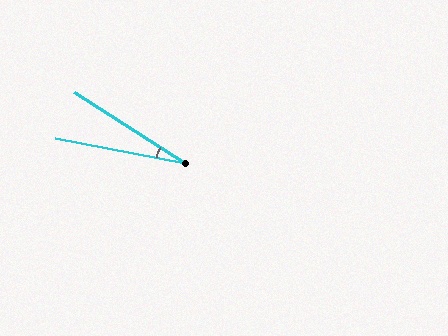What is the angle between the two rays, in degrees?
Approximately 22 degrees.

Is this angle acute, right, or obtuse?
It is acute.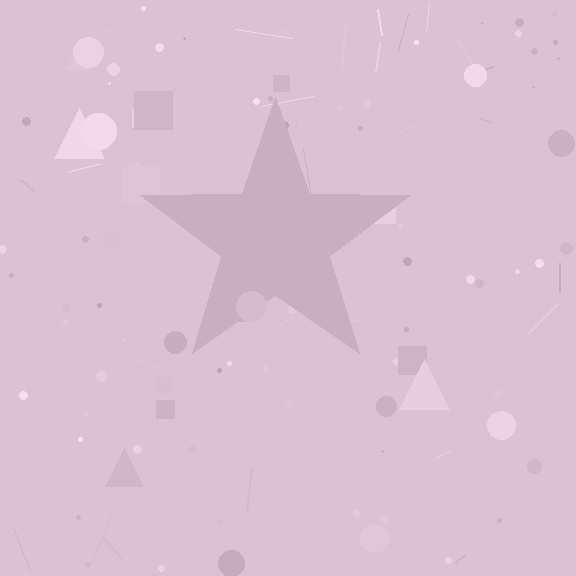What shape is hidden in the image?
A star is hidden in the image.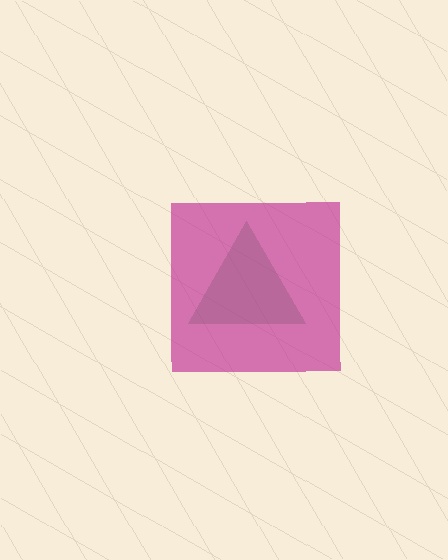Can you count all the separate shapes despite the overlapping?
Yes, there are 2 separate shapes.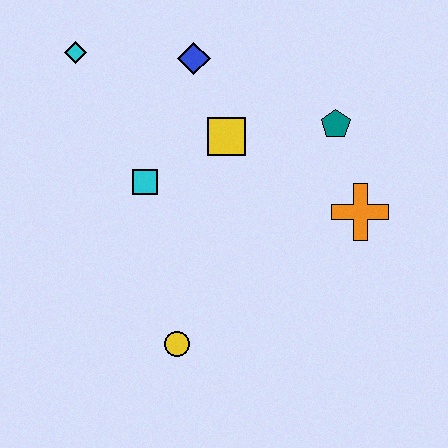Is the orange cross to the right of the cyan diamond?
Yes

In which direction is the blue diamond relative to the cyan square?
The blue diamond is above the cyan square.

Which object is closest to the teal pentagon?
The orange cross is closest to the teal pentagon.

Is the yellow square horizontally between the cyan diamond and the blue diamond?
No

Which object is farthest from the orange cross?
The cyan diamond is farthest from the orange cross.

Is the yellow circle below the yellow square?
Yes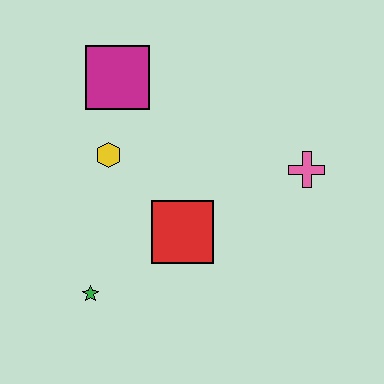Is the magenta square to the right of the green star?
Yes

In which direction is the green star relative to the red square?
The green star is to the left of the red square.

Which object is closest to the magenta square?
The yellow hexagon is closest to the magenta square.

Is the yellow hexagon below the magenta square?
Yes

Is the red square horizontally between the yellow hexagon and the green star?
No